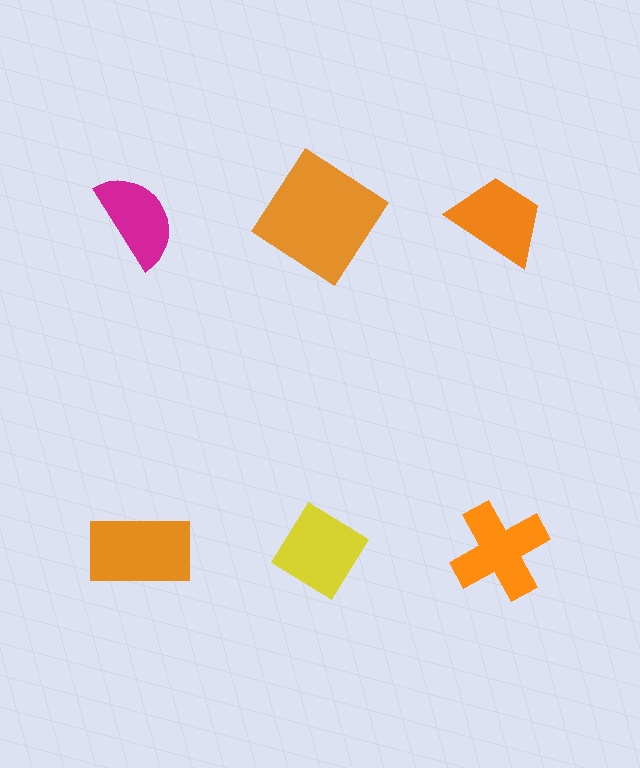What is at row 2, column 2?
A yellow diamond.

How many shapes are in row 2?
3 shapes.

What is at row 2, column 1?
An orange rectangle.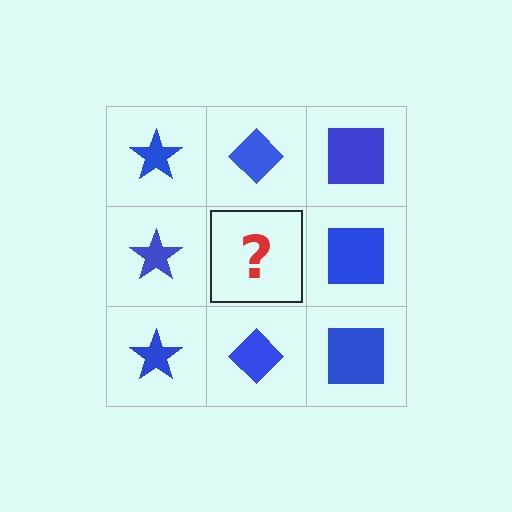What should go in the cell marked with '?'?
The missing cell should contain a blue diamond.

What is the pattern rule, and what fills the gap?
The rule is that each column has a consistent shape. The gap should be filled with a blue diamond.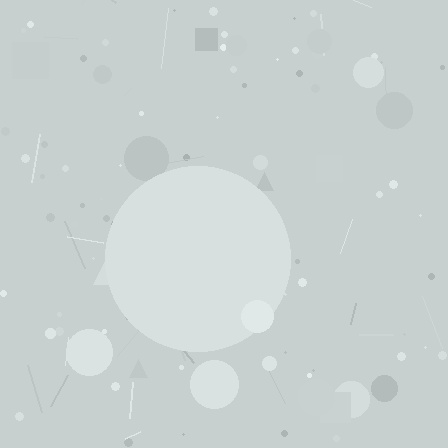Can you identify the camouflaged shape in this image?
The camouflaged shape is a circle.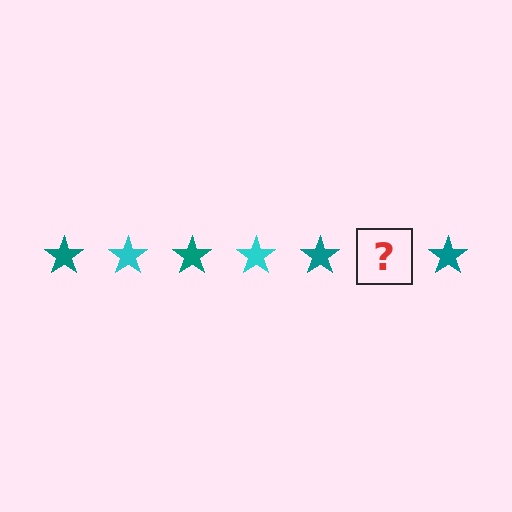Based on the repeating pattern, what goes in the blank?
The blank should be a cyan star.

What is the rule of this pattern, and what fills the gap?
The rule is that the pattern cycles through teal, cyan stars. The gap should be filled with a cyan star.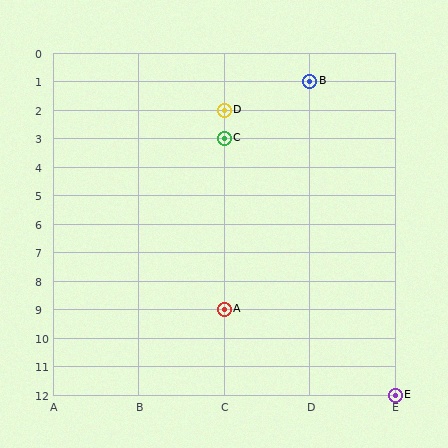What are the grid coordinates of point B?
Point B is at grid coordinates (D, 1).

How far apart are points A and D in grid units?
Points A and D are 7 rows apart.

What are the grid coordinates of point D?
Point D is at grid coordinates (C, 2).